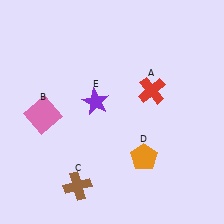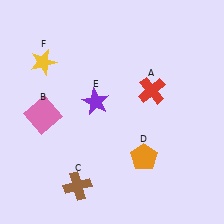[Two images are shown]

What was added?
A yellow star (F) was added in Image 2.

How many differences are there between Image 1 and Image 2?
There is 1 difference between the two images.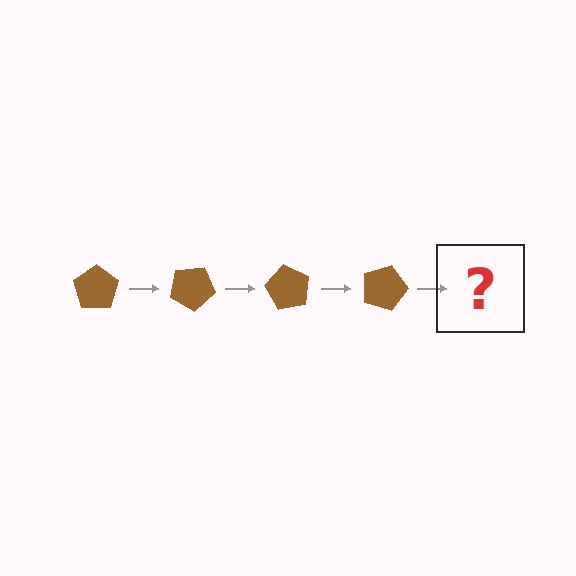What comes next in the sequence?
The next element should be a brown pentagon rotated 120 degrees.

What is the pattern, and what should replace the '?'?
The pattern is that the pentagon rotates 30 degrees each step. The '?' should be a brown pentagon rotated 120 degrees.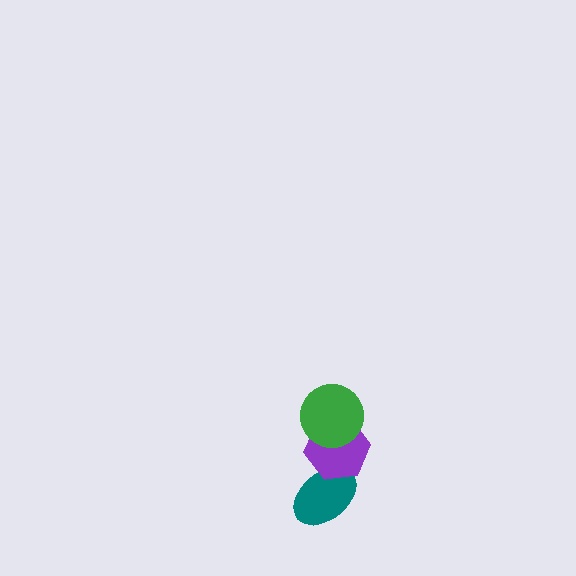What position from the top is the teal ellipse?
The teal ellipse is 3rd from the top.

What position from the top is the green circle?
The green circle is 1st from the top.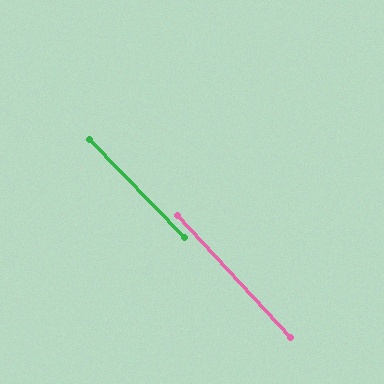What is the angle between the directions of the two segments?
Approximately 1 degree.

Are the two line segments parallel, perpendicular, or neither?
Parallel — their directions differ by only 1.4°.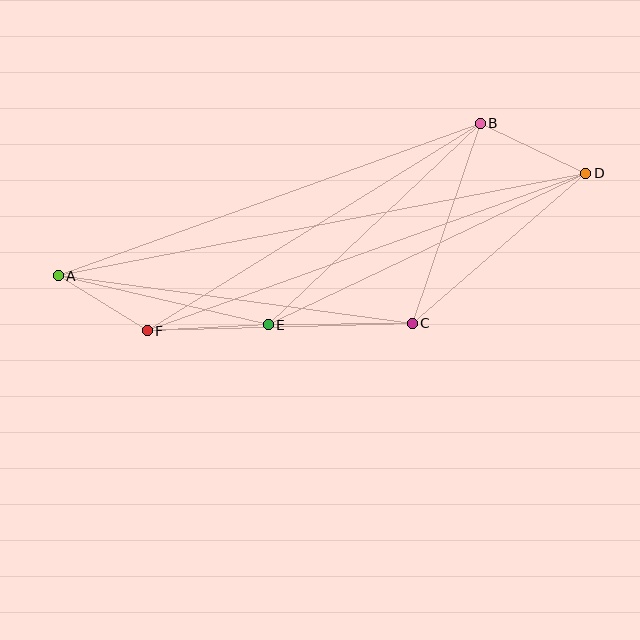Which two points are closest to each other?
Points A and F are closest to each other.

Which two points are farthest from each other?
Points A and D are farthest from each other.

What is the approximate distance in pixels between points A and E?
The distance between A and E is approximately 216 pixels.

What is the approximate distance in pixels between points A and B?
The distance between A and B is approximately 449 pixels.